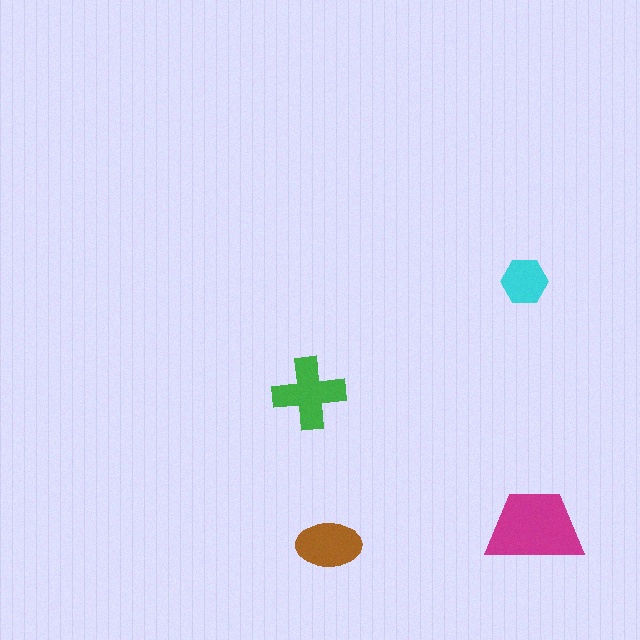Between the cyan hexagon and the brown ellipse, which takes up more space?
The brown ellipse.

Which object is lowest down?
The brown ellipse is bottommost.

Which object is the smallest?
The cyan hexagon.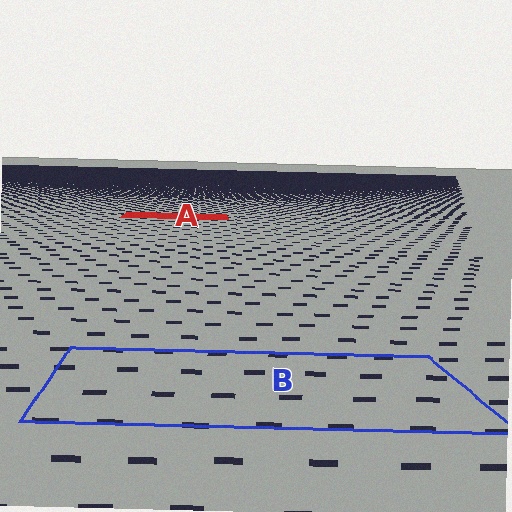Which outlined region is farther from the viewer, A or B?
Region A is farther from the viewer — the texture elements inside it appear smaller and more densely packed.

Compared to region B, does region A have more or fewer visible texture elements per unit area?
Region A has more texture elements per unit area — they are packed more densely because it is farther away.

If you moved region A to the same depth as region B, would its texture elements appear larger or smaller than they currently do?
They would appear larger. At a closer depth, the same texture elements are projected at a bigger on-screen size.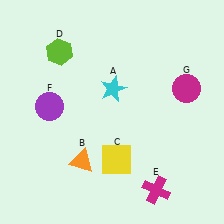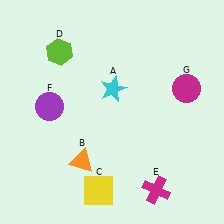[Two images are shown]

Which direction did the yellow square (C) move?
The yellow square (C) moved down.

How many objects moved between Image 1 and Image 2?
1 object moved between the two images.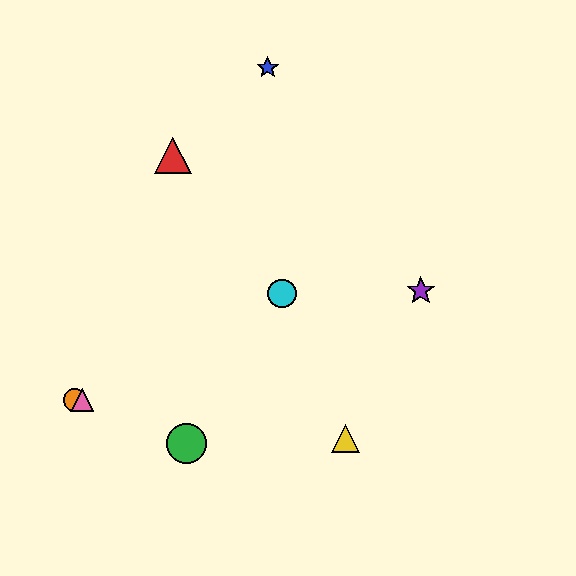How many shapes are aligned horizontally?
2 shapes (the orange circle, the pink triangle) are aligned horizontally.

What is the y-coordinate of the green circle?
The green circle is at y≈443.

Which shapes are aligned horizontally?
The orange circle, the pink triangle are aligned horizontally.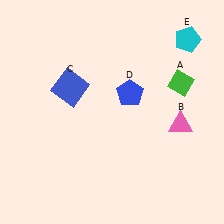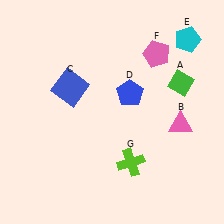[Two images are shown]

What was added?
A pink pentagon (F), a lime cross (G) were added in Image 2.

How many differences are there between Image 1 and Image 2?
There are 2 differences between the two images.